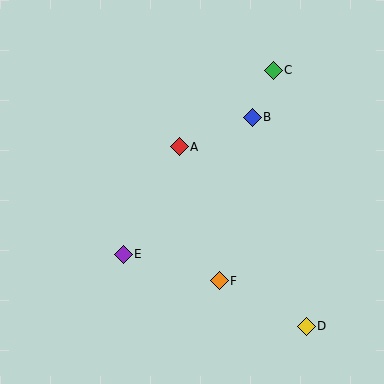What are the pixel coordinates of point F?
Point F is at (219, 281).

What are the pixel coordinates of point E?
Point E is at (123, 254).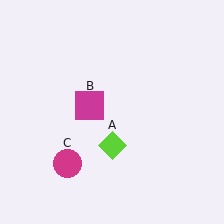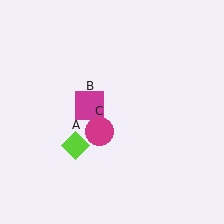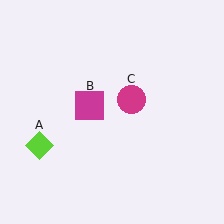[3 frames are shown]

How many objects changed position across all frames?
2 objects changed position: lime diamond (object A), magenta circle (object C).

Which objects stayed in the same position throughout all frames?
Magenta square (object B) remained stationary.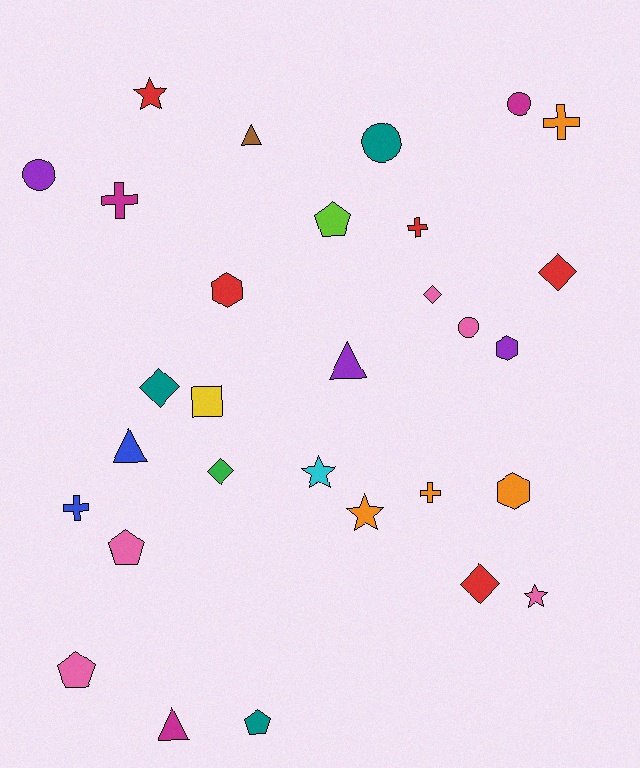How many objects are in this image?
There are 30 objects.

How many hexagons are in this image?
There are 3 hexagons.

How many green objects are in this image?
There is 1 green object.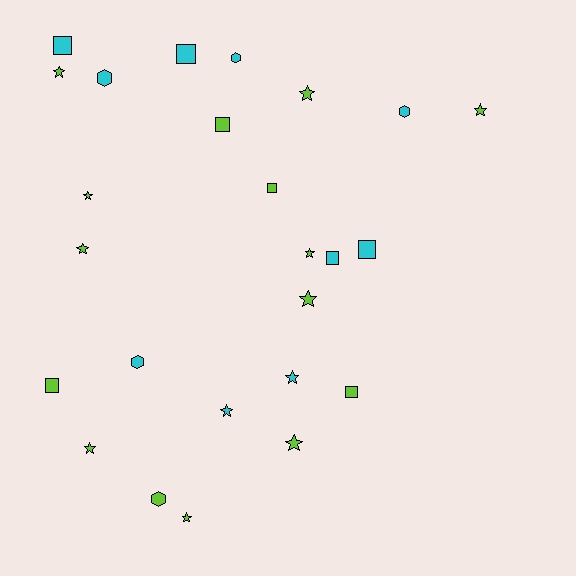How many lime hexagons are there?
There is 1 lime hexagon.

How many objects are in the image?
There are 25 objects.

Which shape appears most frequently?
Star, with 12 objects.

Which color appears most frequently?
Lime, with 15 objects.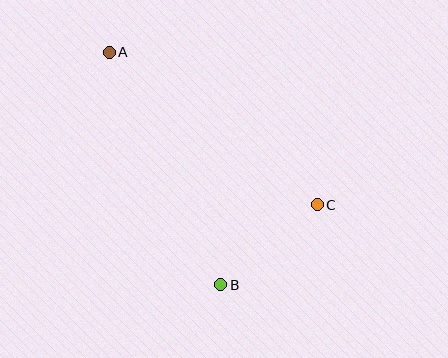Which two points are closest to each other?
Points B and C are closest to each other.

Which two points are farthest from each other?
Points A and C are farthest from each other.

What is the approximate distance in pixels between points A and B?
The distance between A and B is approximately 258 pixels.